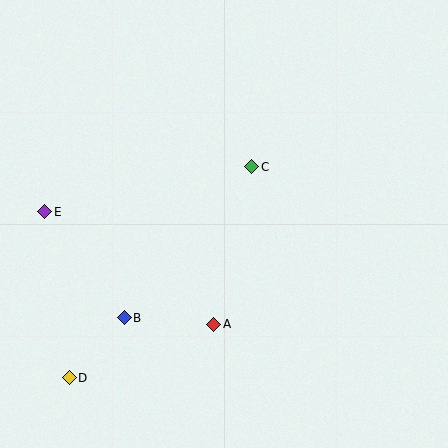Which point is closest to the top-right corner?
Point C is closest to the top-right corner.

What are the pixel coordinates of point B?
Point B is at (124, 318).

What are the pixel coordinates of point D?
Point D is at (69, 378).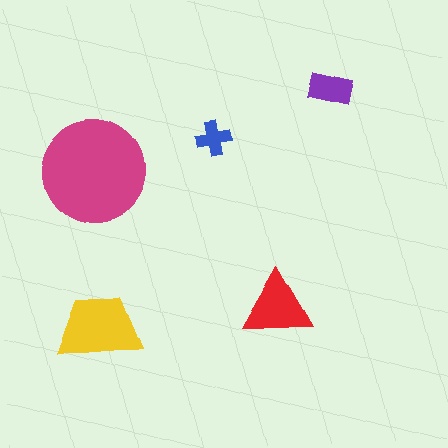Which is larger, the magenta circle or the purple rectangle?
The magenta circle.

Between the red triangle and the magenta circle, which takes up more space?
The magenta circle.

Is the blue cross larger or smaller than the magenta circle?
Smaller.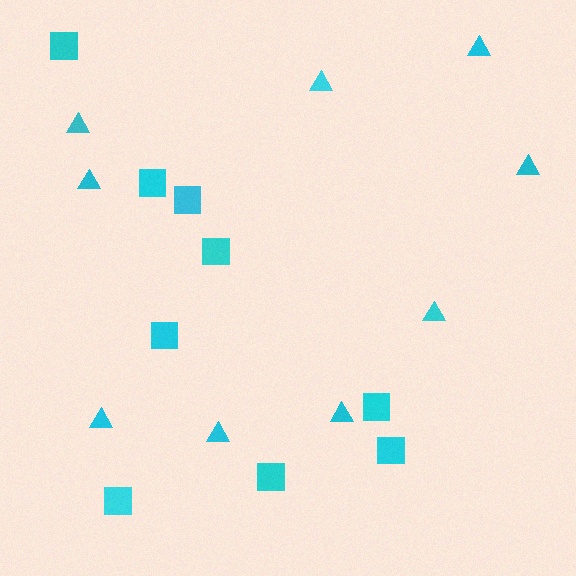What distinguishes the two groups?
There are 2 groups: one group of triangles (9) and one group of squares (9).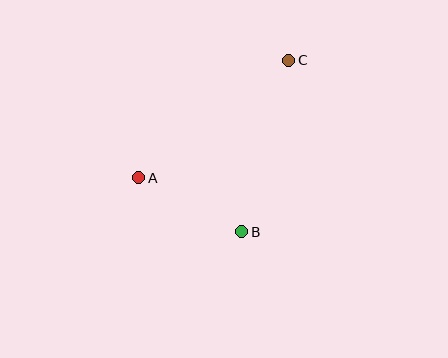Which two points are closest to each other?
Points A and B are closest to each other.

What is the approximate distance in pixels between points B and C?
The distance between B and C is approximately 178 pixels.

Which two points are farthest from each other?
Points A and C are farthest from each other.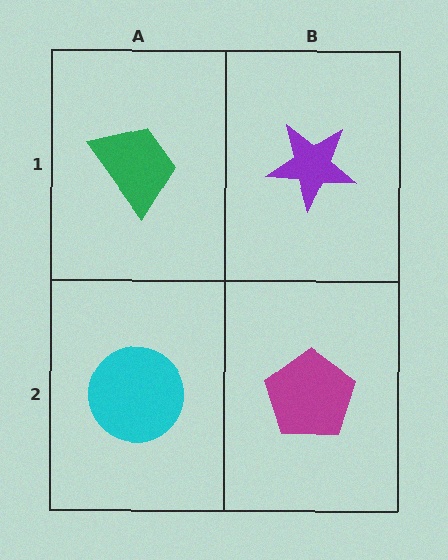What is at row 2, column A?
A cyan circle.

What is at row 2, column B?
A magenta pentagon.